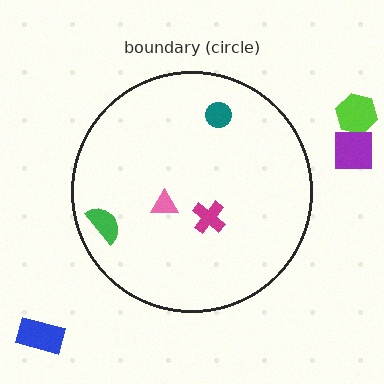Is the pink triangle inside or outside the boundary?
Inside.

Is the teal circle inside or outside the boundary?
Inside.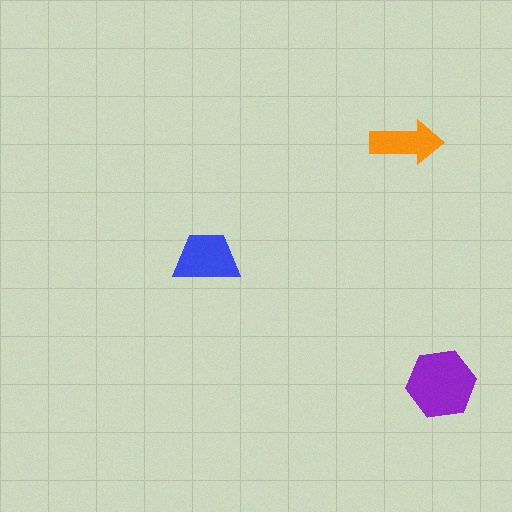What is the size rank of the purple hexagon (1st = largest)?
1st.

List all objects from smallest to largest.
The orange arrow, the blue trapezoid, the purple hexagon.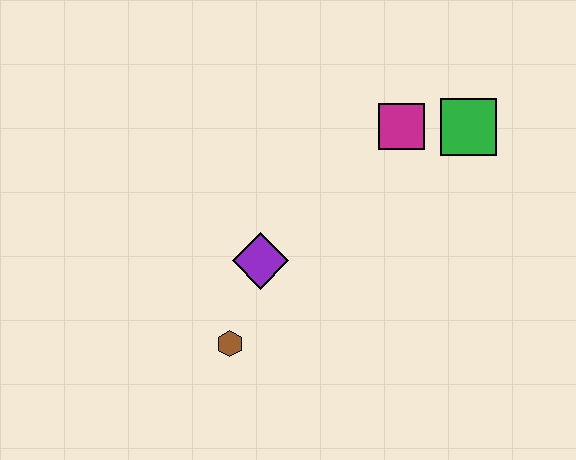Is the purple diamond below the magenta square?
Yes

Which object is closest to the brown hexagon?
The purple diamond is closest to the brown hexagon.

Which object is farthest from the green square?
The brown hexagon is farthest from the green square.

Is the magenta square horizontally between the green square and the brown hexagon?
Yes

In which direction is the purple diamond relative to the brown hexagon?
The purple diamond is above the brown hexagon.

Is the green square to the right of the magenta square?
Yes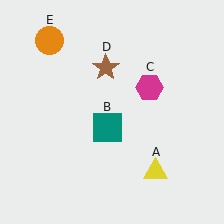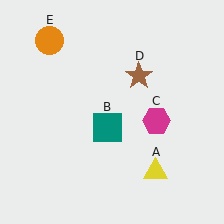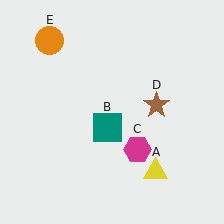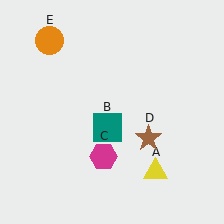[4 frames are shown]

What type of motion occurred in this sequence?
The magenta hexagon (object C), brown star (object D) rotated clockwise around the center of the scene.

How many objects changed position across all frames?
2 objects changed position: magenta hexagon (object C), brown star (object D).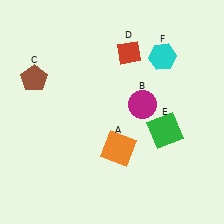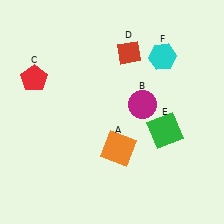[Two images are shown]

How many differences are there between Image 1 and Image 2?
There is 1 difference between the two images.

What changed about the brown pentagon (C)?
In Image 1, C is brown. In Image 2, it changed to red.